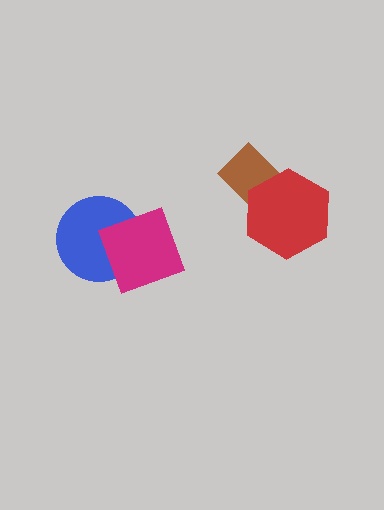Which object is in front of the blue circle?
The magenta square is in front of the blue circle.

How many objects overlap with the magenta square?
1 object overlaps with the magenta square.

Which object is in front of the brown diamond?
The red hexagon is in front of the brown diamond.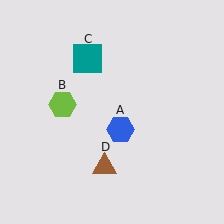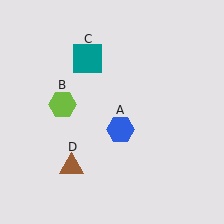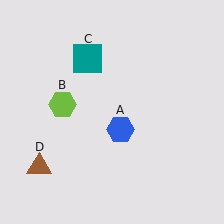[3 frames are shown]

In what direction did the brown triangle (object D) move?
The brown triangle (object D) moved left.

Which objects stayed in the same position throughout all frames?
Blue hexagon (object A) and lime hexagon (object B) and teal square (object C) remained stationary.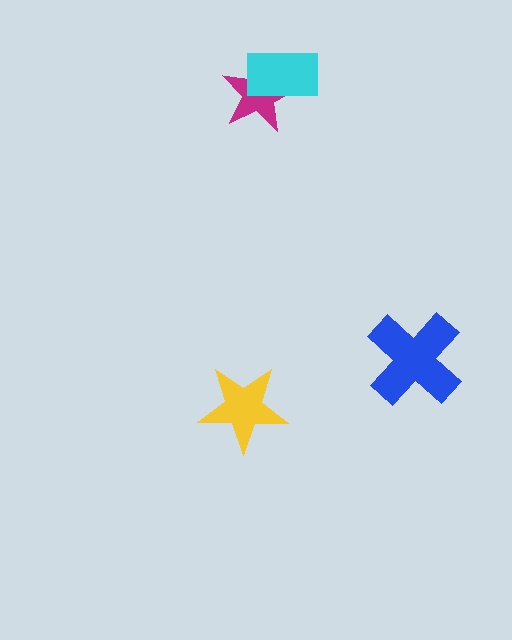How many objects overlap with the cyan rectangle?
1 object overlaps with the cyan rectangle.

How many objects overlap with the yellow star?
0 objects overlap with the yellow star.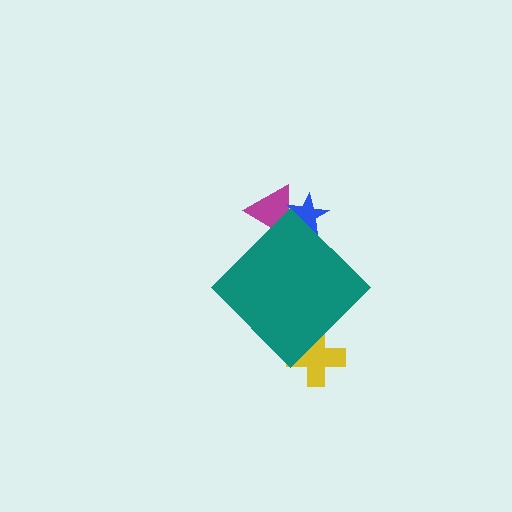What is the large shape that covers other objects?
A teal diamond.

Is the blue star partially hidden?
Yes, the blue star is partially hidden behind the teal diamond.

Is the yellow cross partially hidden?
Yes, the yellow cross is partially hidden behind the teal diamond.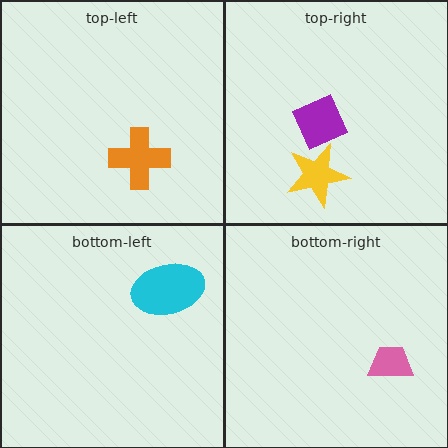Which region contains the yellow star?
The top-right region.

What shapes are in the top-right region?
The purple diamond, the yellow star.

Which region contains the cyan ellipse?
The bottom-left region.